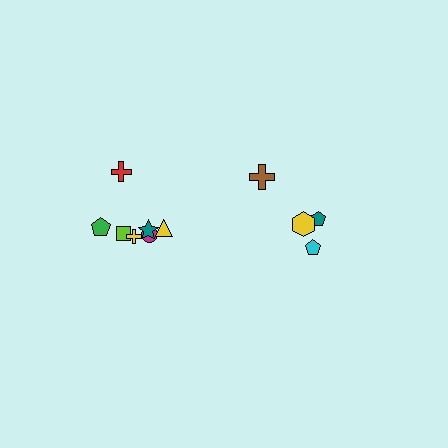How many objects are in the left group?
There are 7 objects.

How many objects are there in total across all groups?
There are 11 objects.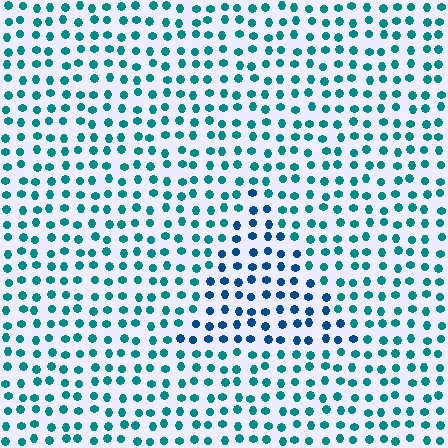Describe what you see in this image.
The image is filled with small teal elements in a uniform arrangement. A triangle-shaped region is visible where the elements are tinted to a slightly different hue, forming a subtle color boundary.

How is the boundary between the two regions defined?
The boundary is defined purely by a slight shift in hue (about 31 degrees). Spacing, size, and orientation are identical on both sides.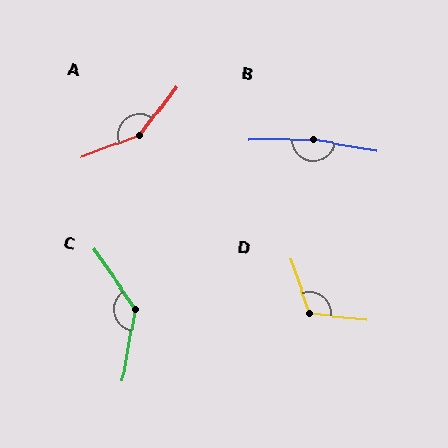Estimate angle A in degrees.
Approximately 148 degrees.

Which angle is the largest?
B, at approximately 169 degrees.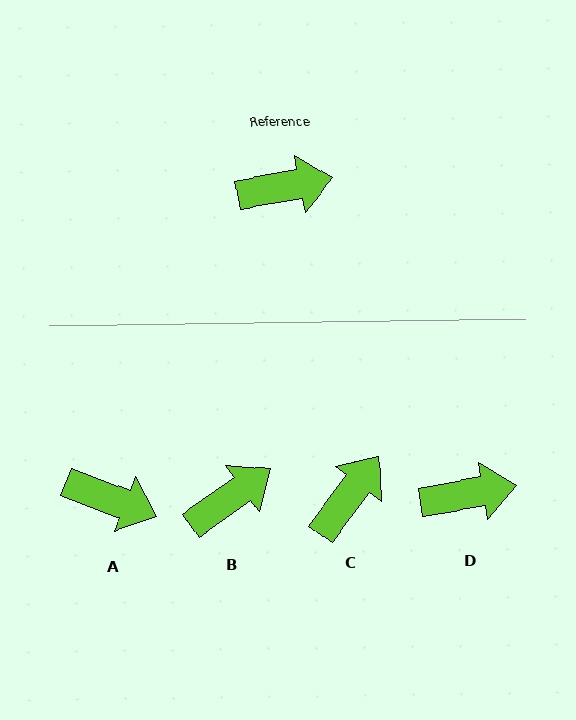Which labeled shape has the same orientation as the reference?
D.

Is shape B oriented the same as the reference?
No, it is off by about 25 degrees.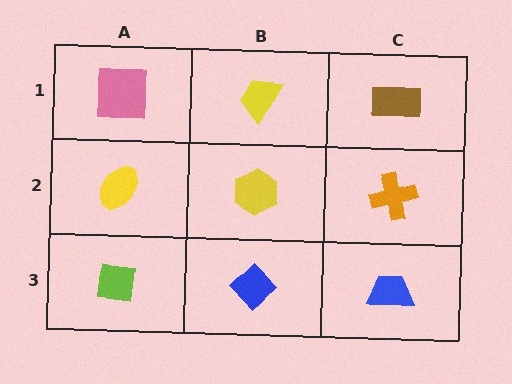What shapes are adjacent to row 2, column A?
A pink square (row 1, column A), a lime square (row 3, column A), a yellow hexagon (row 2, column B).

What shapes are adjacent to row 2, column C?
A brown rectangle (row 1, column C), a blue trapezoid (row 3, column C), a yellow hexagon (row 2, column B).